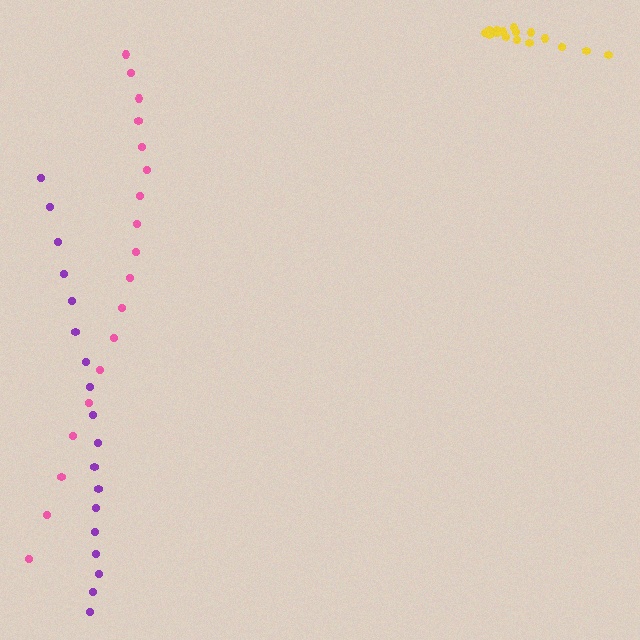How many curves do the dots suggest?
There are 3 distinct paths.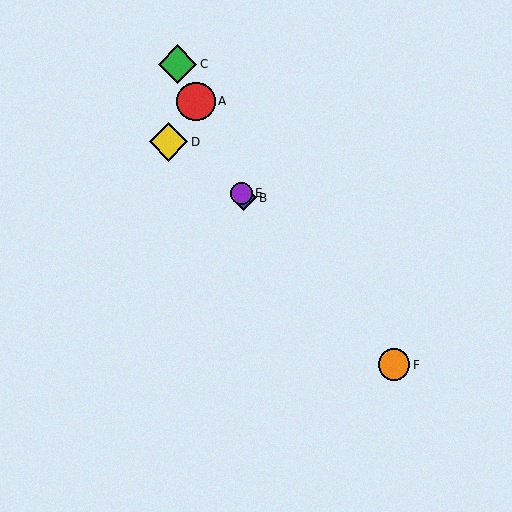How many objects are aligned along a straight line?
4 objects (A, B, C, E) are aligned along a straight line.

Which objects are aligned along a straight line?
Objects A, B, C, E are aligned along a straight line.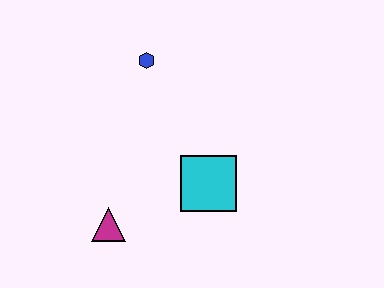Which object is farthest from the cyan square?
The blue hexagon is farthest from the cyan square.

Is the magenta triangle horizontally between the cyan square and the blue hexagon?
No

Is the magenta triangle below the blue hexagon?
Yes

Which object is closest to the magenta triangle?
The cyan square is closest to the magenta triangle.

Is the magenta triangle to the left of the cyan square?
Yes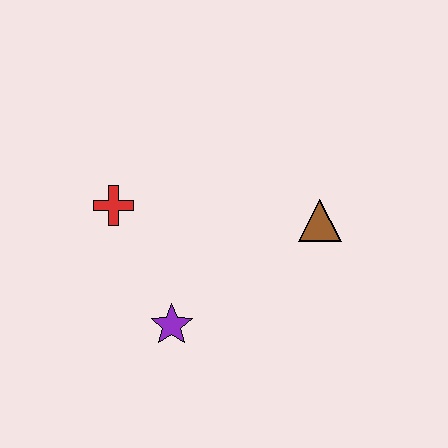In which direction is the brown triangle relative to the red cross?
The brown triangle is to the right of the red cross.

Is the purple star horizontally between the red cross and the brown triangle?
Yes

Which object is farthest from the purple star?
The brown triangle is farthest from the purple star.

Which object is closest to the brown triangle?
The purple star is closest to the brown triangle.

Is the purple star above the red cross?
No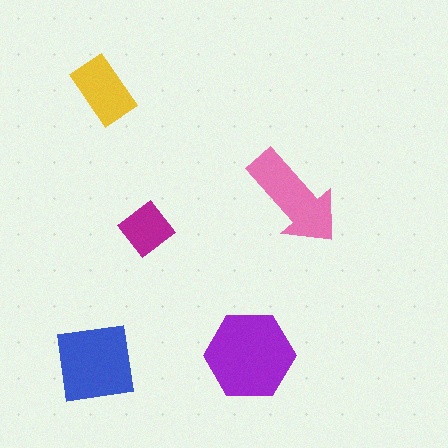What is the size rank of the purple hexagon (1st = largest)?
1st.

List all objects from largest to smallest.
The purple hexagon, the blue square, the pink arrow, the yellow rectangle, the magenta diamond.